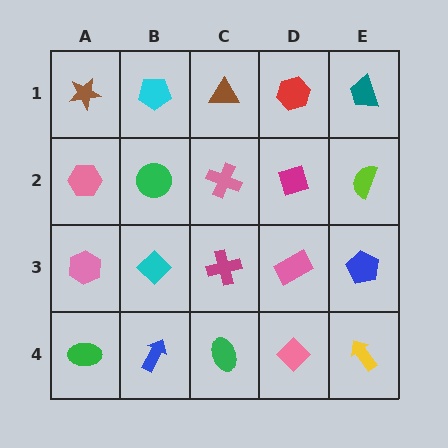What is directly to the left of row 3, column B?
A pink hexagon.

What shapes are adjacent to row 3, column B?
A green circle (row 2, column B), a blue arrow (row 4, column B), a pink hexagon (row 3, column A), a magenta cross (row 3, column C).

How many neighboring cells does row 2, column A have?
3.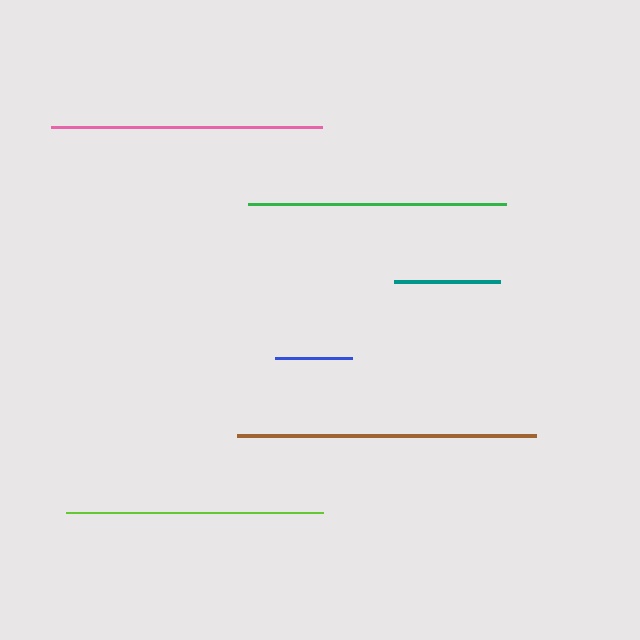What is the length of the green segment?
The green segment is approximately 257 pixels long.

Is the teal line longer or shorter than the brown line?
The brown line is longer than the teal line.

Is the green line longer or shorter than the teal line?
The green line is longer than the teal line.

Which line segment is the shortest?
The blue line is the shortest at approximately 76 pixels.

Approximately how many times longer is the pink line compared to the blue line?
The pink line is approximately 3.6 times the length of the blue line.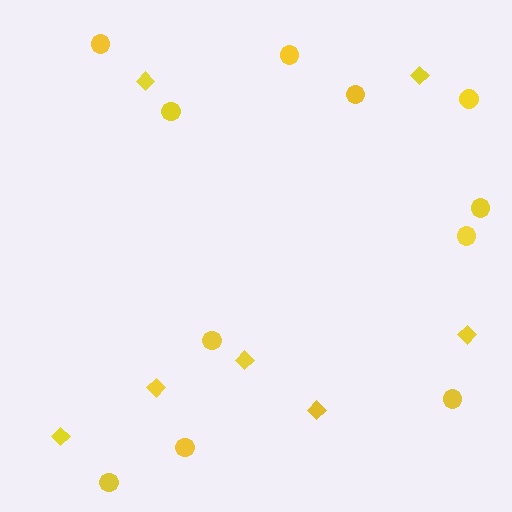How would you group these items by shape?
There are 2 groups: one group of diamonds (7) and one group of circles (11).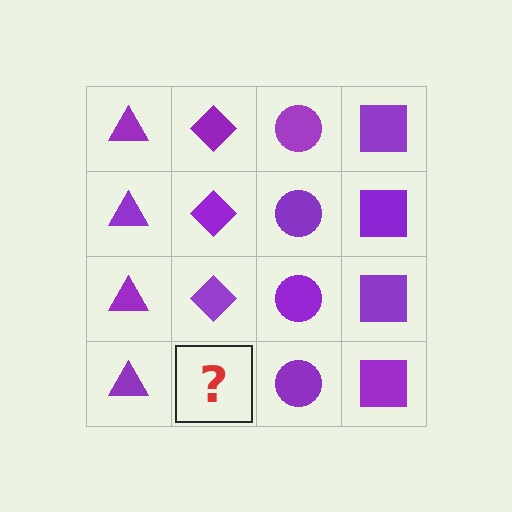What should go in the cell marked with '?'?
The missing cell should contain a purple diamond.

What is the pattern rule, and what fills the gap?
The rule is that each column has a consistent shape. The gap should be filled with a purple diamond.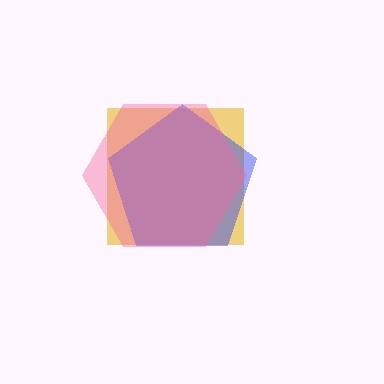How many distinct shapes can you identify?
There are 3 distinct shapes: a yellow square, a blue pentagon, a pink hexagon.